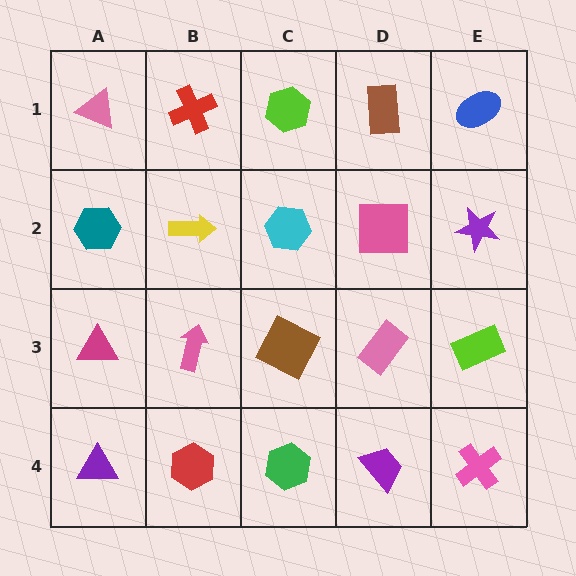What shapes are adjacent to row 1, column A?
A teal hexagon (row 2, column A), a red cross (row 1, column B).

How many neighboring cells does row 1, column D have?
3.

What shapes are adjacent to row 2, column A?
A pink triangle (row 1, column A), a magenta triangle (row 3, column A), a yellow arrow (row 2, column B).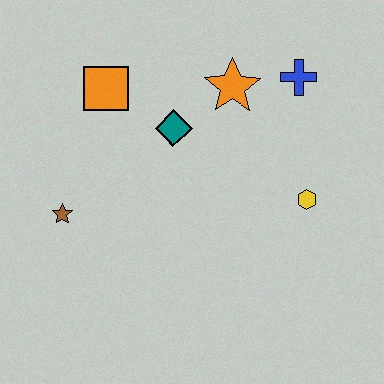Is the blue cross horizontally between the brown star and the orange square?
No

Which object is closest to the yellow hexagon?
The blue cross is closest to the yellow hexagon.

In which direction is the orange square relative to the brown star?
The orange square is above the brown star.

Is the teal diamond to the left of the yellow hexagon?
Yes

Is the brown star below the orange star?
Yes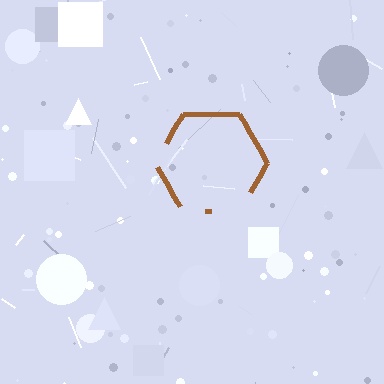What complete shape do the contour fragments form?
The contour fragments form a hexagon.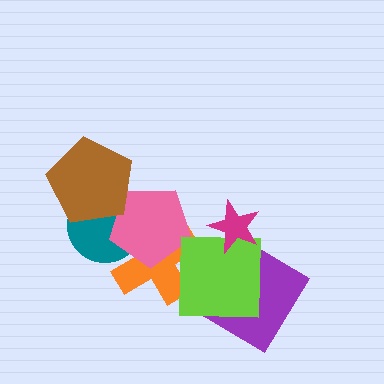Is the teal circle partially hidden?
Yes, it is partially covered by another shape.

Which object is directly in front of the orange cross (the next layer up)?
The pink pentagon is directly in front of the orange cross.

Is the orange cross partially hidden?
Yes, it is partially covered by another shape.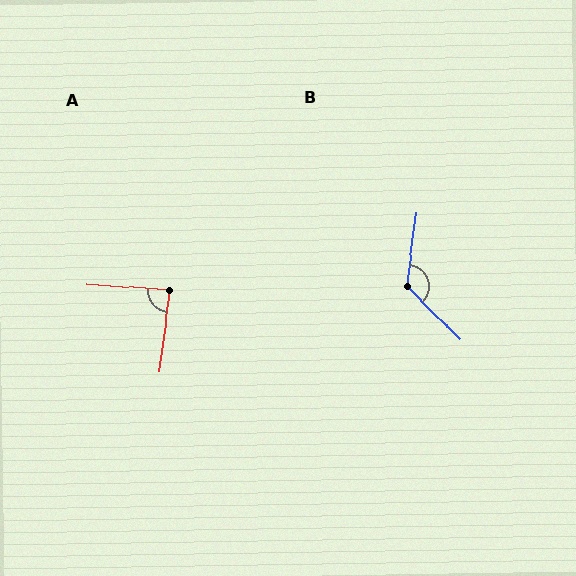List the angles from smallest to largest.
A (86°), B (128°).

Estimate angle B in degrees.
Approximately 128 degrees.